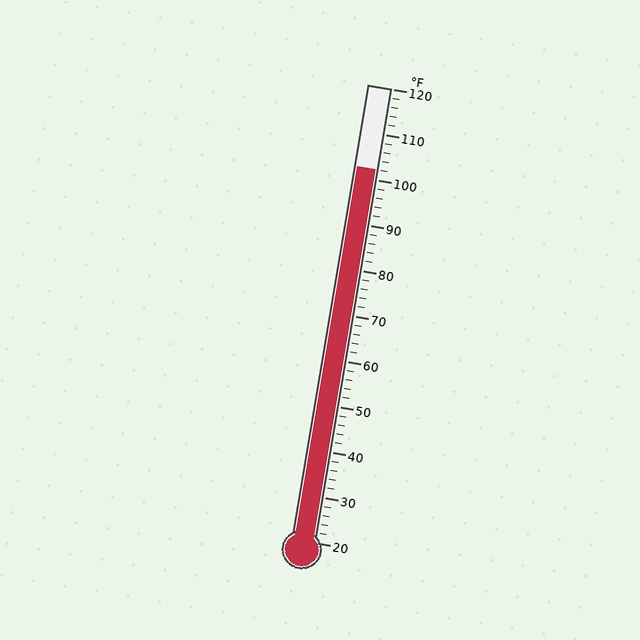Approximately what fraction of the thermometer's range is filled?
The thermometer is filled to approximately 80% of its range.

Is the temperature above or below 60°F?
The temperature is above 60°F.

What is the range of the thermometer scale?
The thermometer scale ranges from 20°F to 120°F.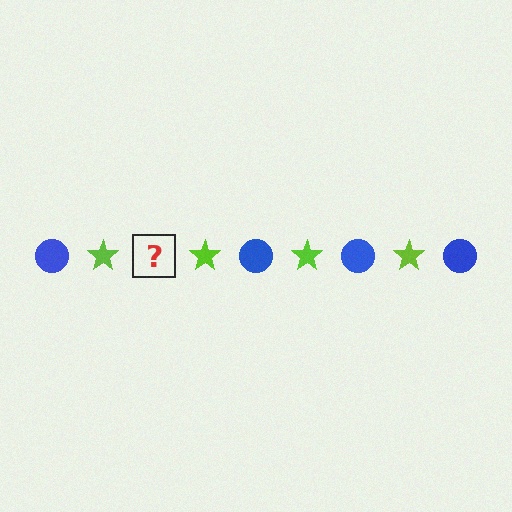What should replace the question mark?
The question mark should be replaced with a blue circle.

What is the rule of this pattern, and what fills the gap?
The rule is that the pattern alternates between blue circle and lime star. The gap should be filled with a blue circle.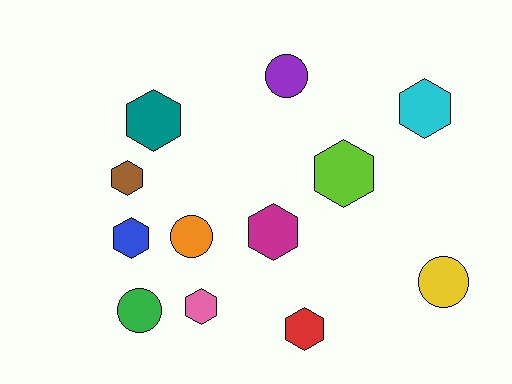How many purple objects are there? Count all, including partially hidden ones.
There is 1 purple object.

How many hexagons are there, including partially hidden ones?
There are 8 hexagons.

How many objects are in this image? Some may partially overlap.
There are 12 objects.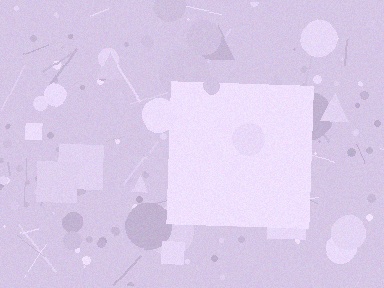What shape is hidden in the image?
A square is hidden in the image.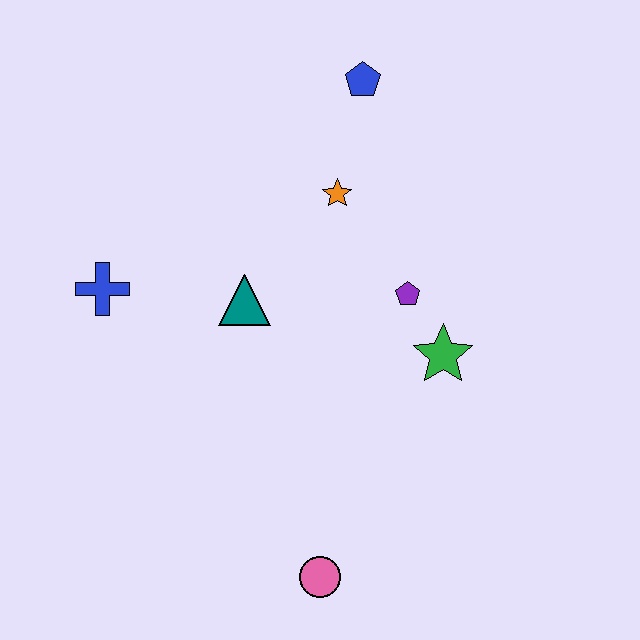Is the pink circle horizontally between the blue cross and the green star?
Yes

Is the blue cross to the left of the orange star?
Yes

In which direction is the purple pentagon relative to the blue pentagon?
The purple pentagon is below the blue pentagon.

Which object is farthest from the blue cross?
The pink circle is farthest from the blue cross.